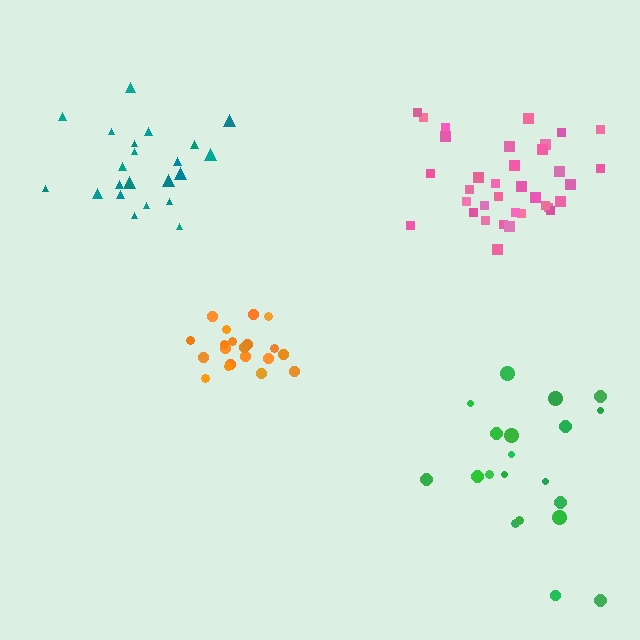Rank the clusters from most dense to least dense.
orange, pink, teal, green.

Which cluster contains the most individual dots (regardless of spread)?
Pink (35).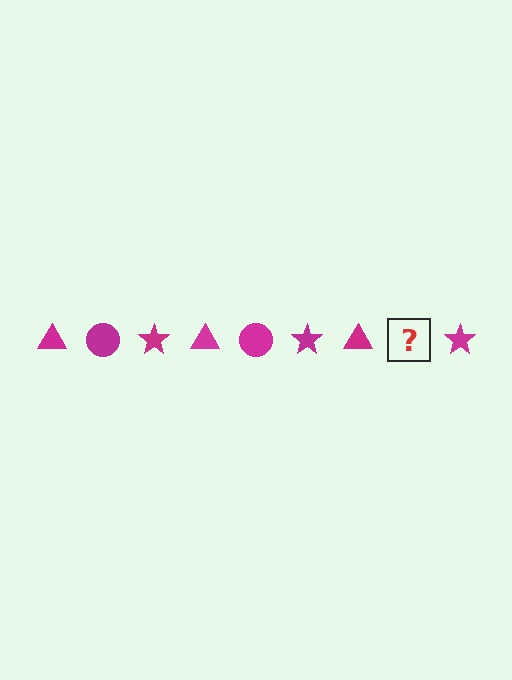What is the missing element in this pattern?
The missing element is a magenta circle.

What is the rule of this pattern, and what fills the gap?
The rule is that the pattern cycles through triangle, circle, star shapes in magenta. The gap should be filled with a magenta circle.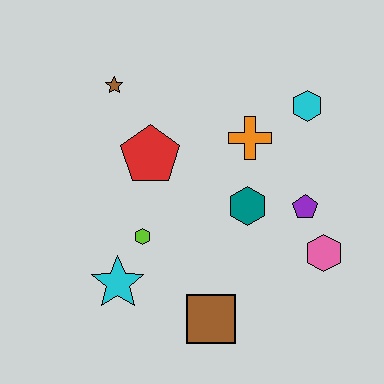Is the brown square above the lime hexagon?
No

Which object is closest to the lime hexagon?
The cyan star is closest to the lime hexagon.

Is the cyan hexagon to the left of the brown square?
No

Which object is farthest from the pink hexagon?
The brown star is farthest from the pink hexagon.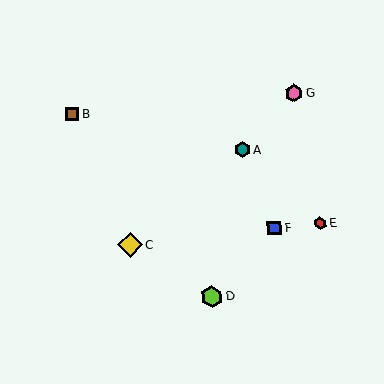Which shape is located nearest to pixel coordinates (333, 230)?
The red hexagon (labeled E) at (320, 223) is nearest to that location.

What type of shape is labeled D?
Shape D is a lime hexagon.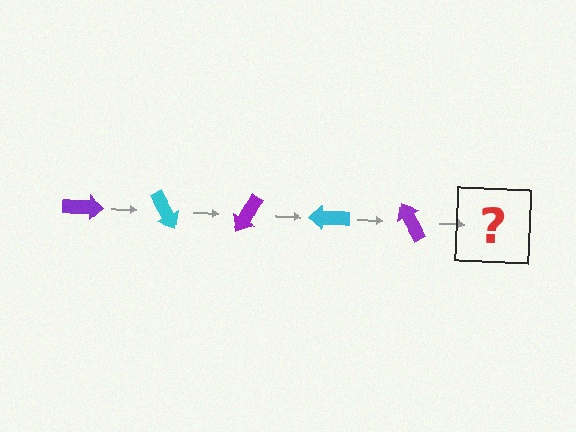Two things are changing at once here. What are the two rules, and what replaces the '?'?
The two rules are that it rotates 60 degrees each step and the color cycles through purple and cyan. The '?' should be a cyan arrow, rotated 300 degrees from the start.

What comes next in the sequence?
The next element should be a cyan arrow, rotated 300 degrees from the start.